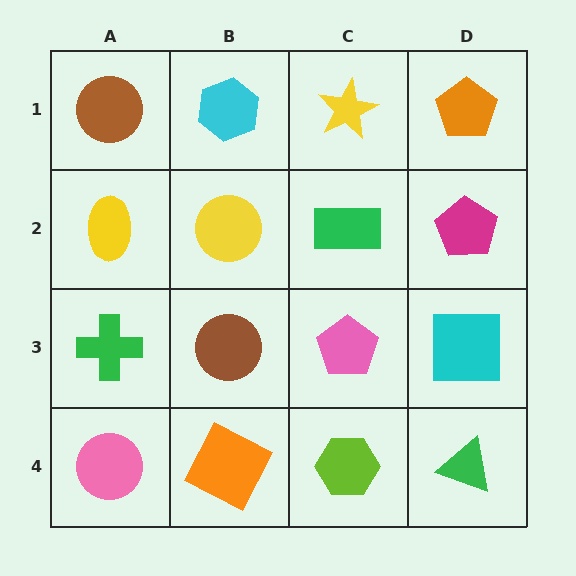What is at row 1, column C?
A yellow star.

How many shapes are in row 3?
4 shapes.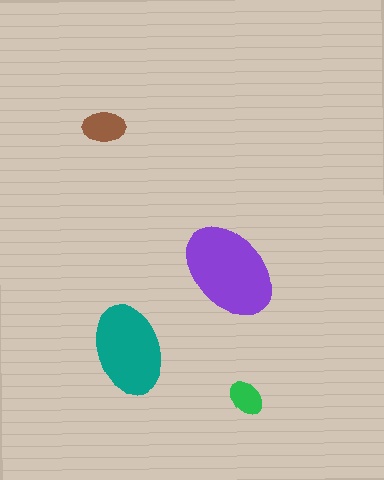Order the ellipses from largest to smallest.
the purple one, the teal one, the brown one, the green one.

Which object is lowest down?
The green ellipse is bottommost.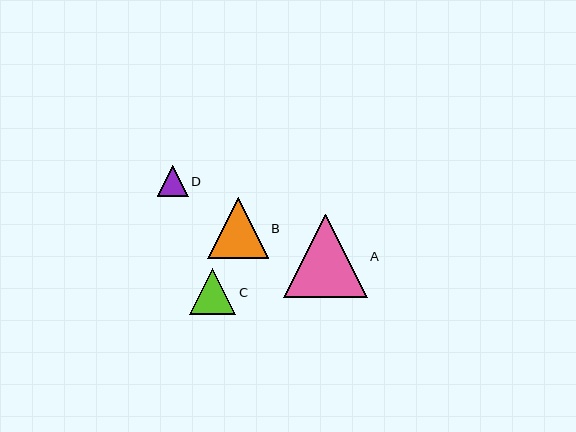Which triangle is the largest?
Triangle A is the largest with a size of approximately 83 pixels.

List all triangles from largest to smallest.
From largest to smallest: A, B, C, D.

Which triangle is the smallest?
Triangle D is the smallest with a size of approximately 30 pixels.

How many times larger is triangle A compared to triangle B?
Triangle A is approximately 1.4 times the size of triangle B.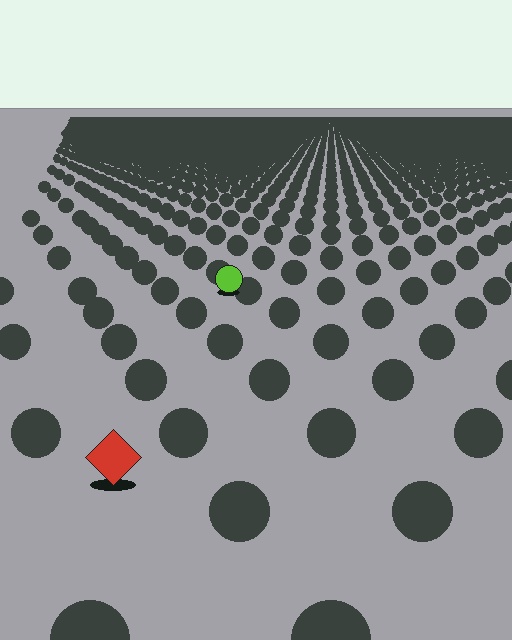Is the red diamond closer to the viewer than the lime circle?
Yes. The red diamond is closer — you can tell from the texture gradient: the ground texture is coarser near it.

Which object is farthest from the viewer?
The lime circle is farthest from the viewer. It appears smaller and the ground texture around it is denser.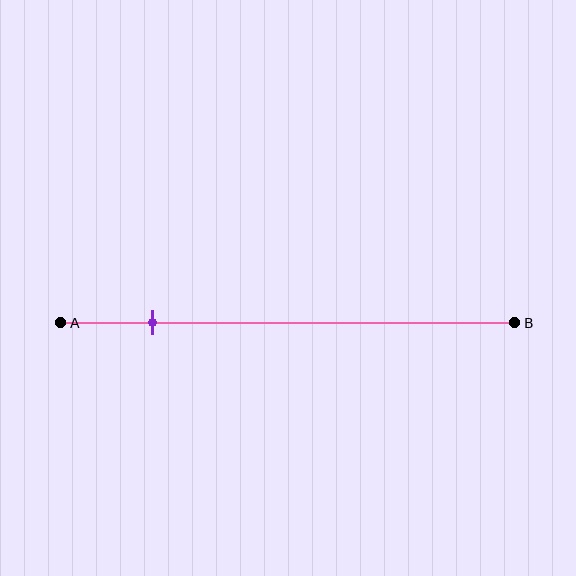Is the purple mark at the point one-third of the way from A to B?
No, the mark is at about 20% from A, not at the 33% one-third point.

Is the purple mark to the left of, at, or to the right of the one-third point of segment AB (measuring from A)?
The purple mark is to the left of the one-third point of segment AB.